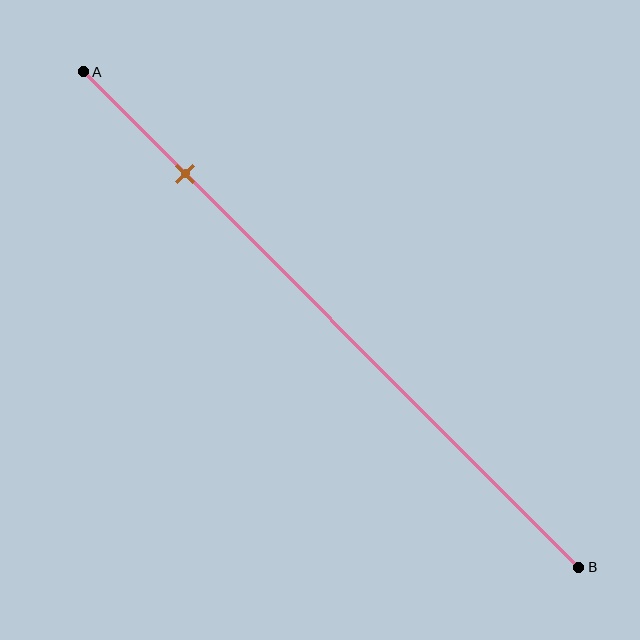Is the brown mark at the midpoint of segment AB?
No, the mark is at about 20% from A, not at the 50% midpoint.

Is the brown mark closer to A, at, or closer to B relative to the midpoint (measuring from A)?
The brown mark is closer to point A than the midpoint of segment AB.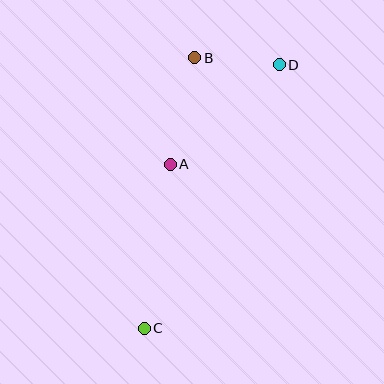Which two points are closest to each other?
Points B and D are closest to each other.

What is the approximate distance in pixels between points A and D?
The distance between A and D is approximately 148 pixels.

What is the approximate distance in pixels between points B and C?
The distance between B and C is approximately 275 pixels.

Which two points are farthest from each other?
Points C and D are farthest from each other.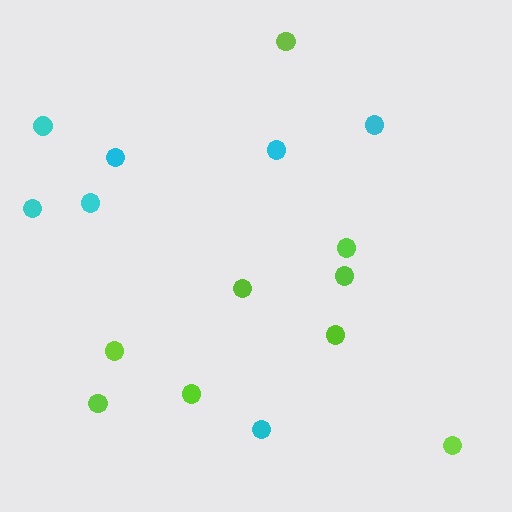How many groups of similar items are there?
There are 2 groups: one group of lime circles (9) and one group of cyan circles (7).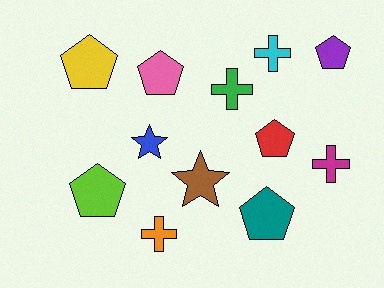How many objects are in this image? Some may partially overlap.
There are 12 objects.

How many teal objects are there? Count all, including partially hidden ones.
There is 1 teal object.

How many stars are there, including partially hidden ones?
There are 2 stars.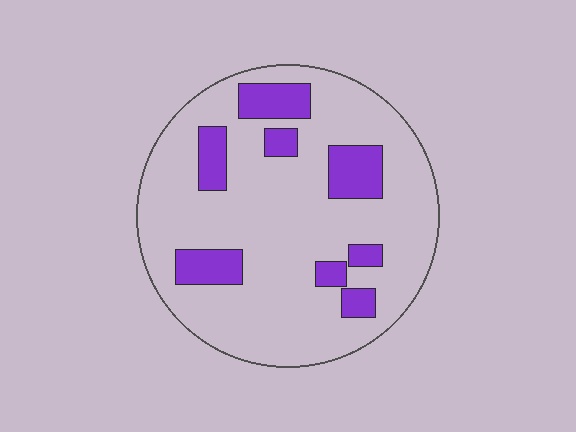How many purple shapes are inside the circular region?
8.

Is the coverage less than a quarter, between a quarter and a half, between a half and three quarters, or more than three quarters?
Less than a quarter.